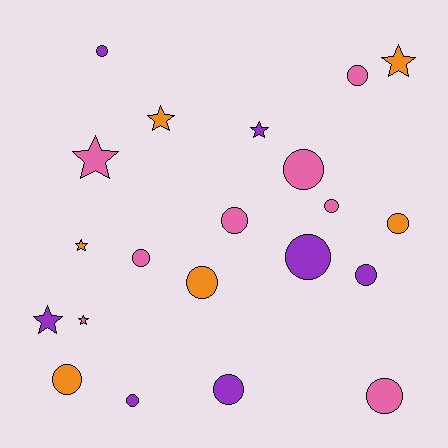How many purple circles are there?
There are 5 purple circles.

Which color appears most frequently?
Pink, with 8 objects.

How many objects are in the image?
There are 21 objects.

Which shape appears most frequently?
Circle, with 14 objects.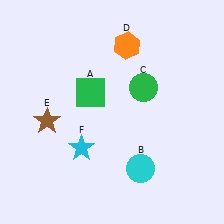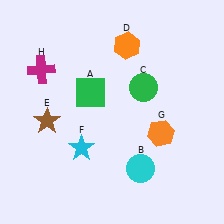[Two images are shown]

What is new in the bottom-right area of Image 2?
An orange hexagon (G) was added in the bottom-right area of Image 2.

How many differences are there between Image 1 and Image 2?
There are 2 differences between the two images.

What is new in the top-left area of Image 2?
A magenta cross (H) was added in the top-left area of Image 2.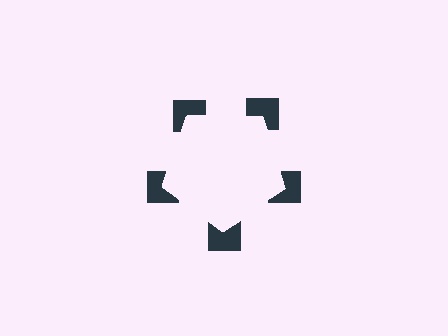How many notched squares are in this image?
There are 5 — one at each vertex of the illusory pentagon.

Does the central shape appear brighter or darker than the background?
It typically appears slightly brighter than the background, even though no actual brightness change is drawn.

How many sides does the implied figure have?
5 sides.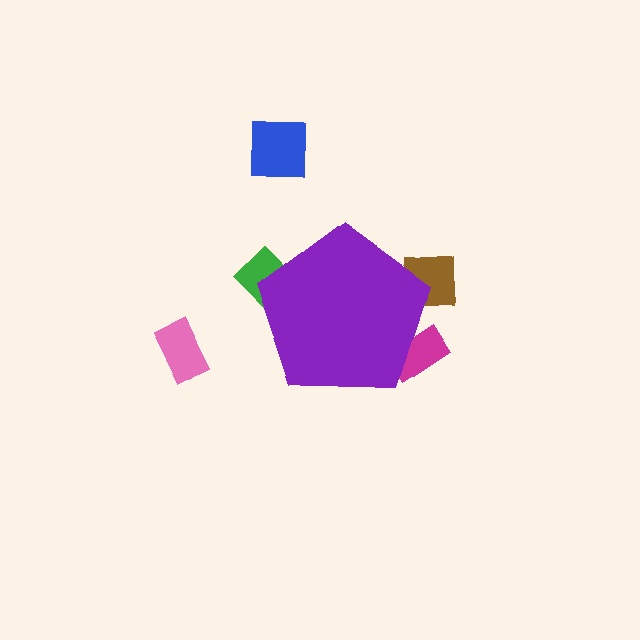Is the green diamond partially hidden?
Yes, the green diamond is partially hidden behind the purple pentagon.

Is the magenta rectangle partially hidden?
Yes, the magenta rectangle is partially hidden behind the purple pentagon.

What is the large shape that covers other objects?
A purple pentagon.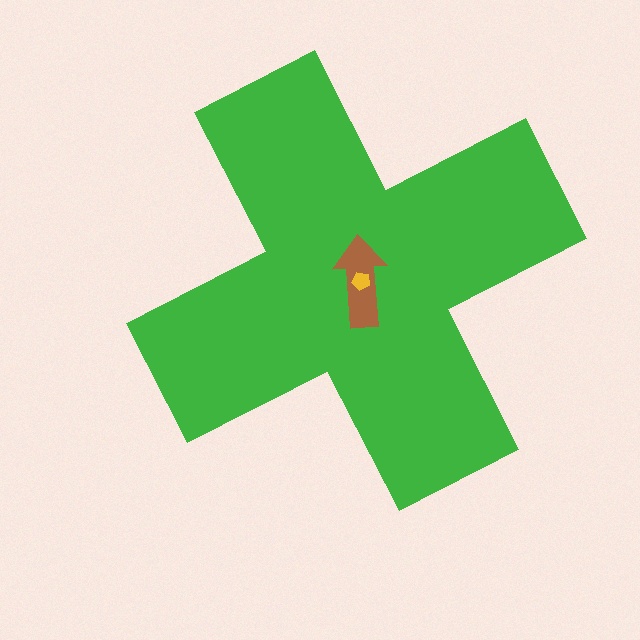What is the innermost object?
The yellow pentagon.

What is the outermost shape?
The green cross.